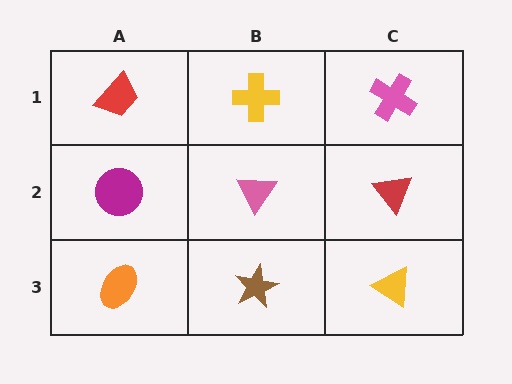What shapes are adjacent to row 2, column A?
A red trapezoid (row 1, column A), an orange ellipse (row 3, column A), a pink triangle (row 2, column B).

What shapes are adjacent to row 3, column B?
A pink triangle (row 2, column B), an orange ellipse (row 3, column A), a yellow triangle (row 3, column C).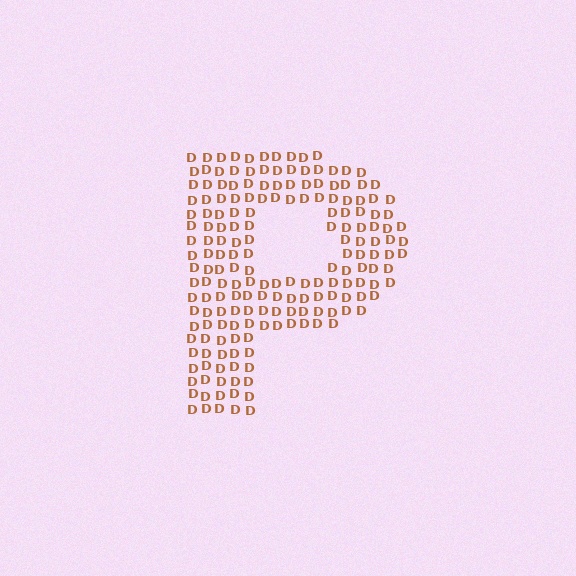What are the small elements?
The small elements are letter D's.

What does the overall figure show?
The overall figure shows the letter P.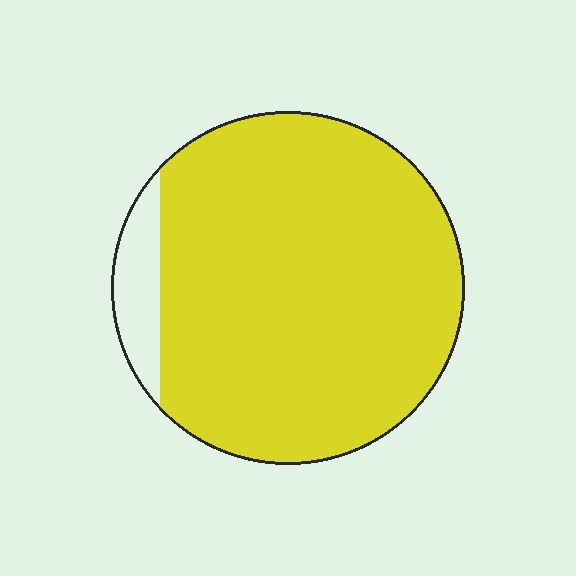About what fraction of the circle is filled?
About nine tenths (9/10).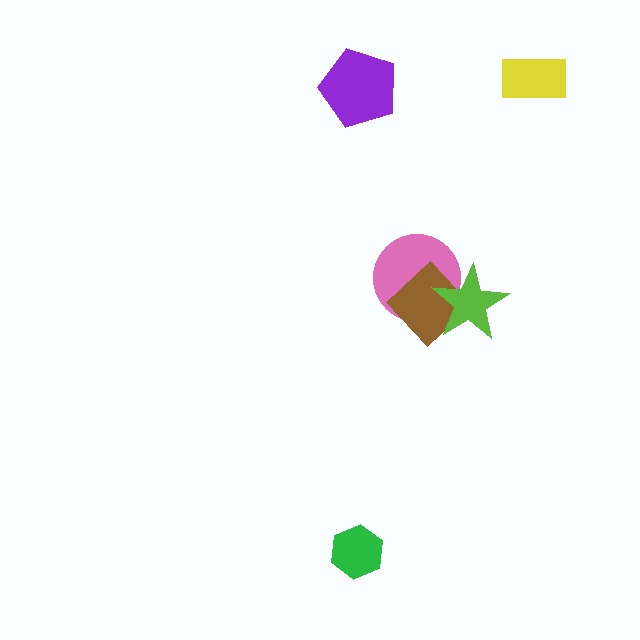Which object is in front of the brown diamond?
The lime star is in front of the brown diamond.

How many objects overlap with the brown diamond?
2 objects overlap with the brown diamond.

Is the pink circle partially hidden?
Yes, it is partially covered by another shape.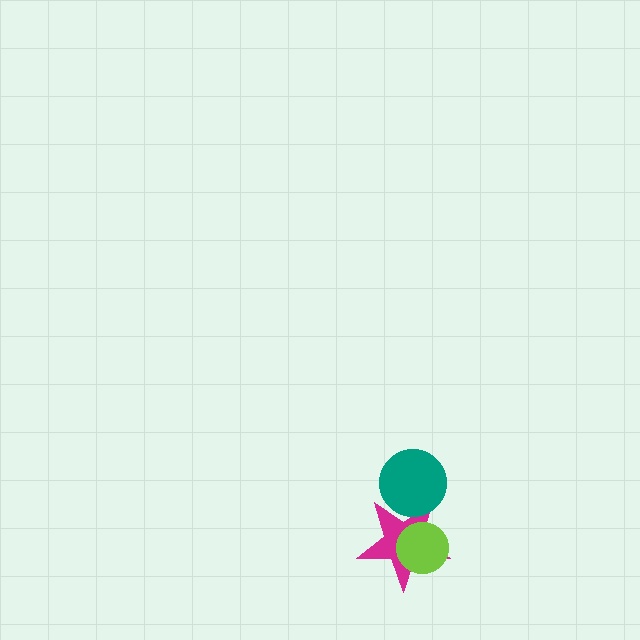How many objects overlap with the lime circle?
1 object overlaps with the lime circle.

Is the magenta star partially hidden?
Yes, it is partially covered by another shape.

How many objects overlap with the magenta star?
2 objects overlap with the magenta star.